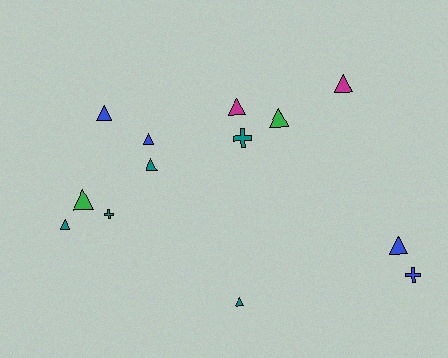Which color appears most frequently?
Teal, with 5 objects.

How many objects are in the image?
There are 13 objects.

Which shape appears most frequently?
Triangle, with 10 objects.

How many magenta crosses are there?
There are no magenta crosses.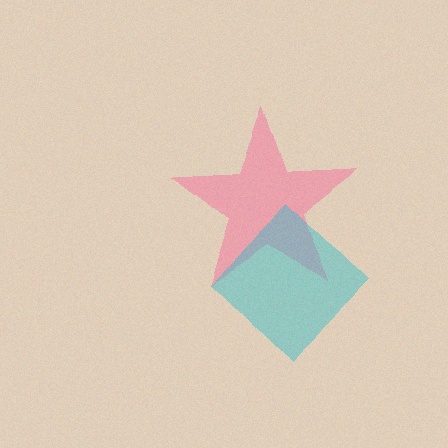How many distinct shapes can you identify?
There are 2 distinct shapes: a pink star, a cyan diamond.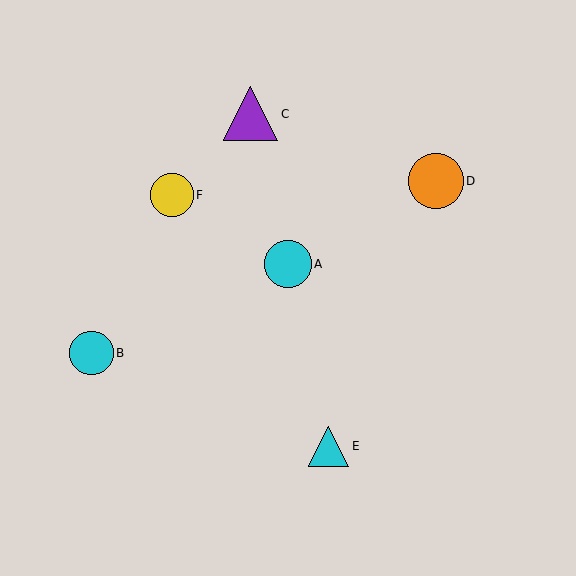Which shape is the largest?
The orange circle (labeled D) is the largest.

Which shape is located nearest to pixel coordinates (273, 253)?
The cyan circle (labeled A) at (288, 264) is nearest to that location.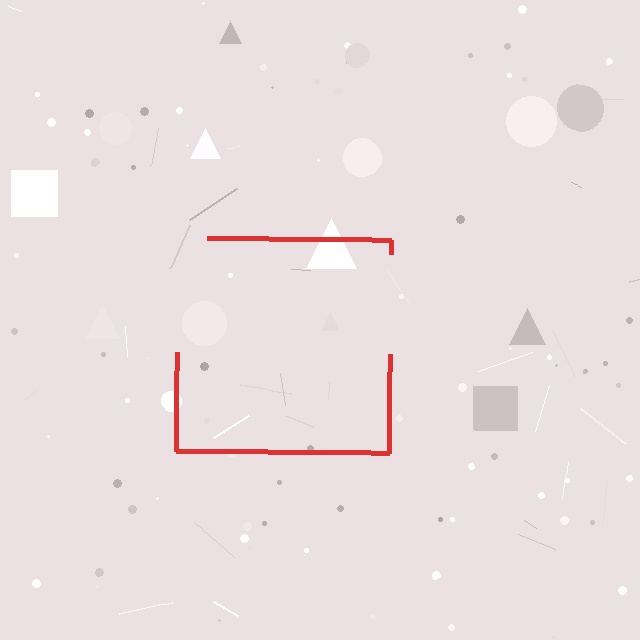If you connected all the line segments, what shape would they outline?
They would outline a square.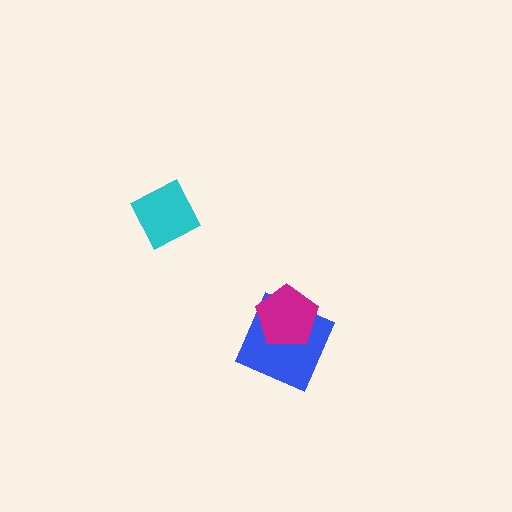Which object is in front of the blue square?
The magenta pentagon is in front of the blue square.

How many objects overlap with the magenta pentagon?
1 object overlaps with the magenta pentagon.